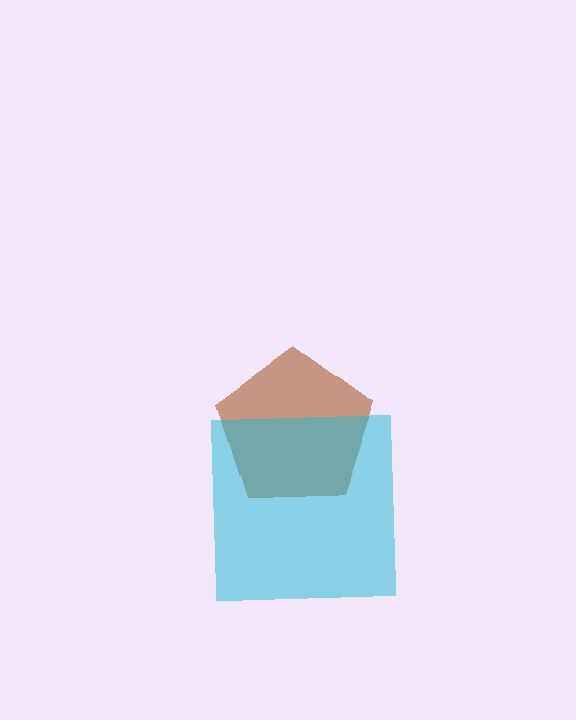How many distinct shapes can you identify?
There are 2 distinct shapes: a brown pentagon, a cyan square.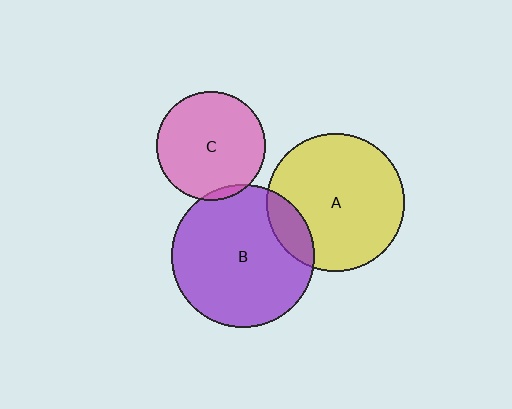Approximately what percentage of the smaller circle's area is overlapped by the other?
Approximately 5%.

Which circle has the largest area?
Circle B (purple).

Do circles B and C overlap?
Yes.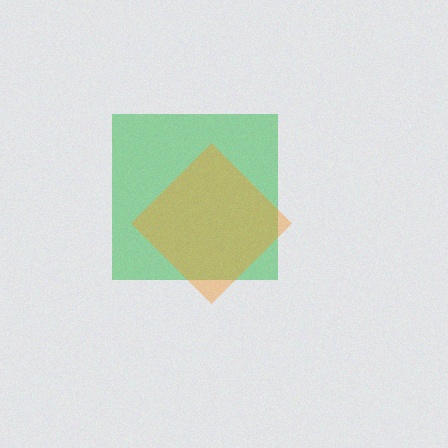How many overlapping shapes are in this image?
There are 2 overlapping shapes in the image.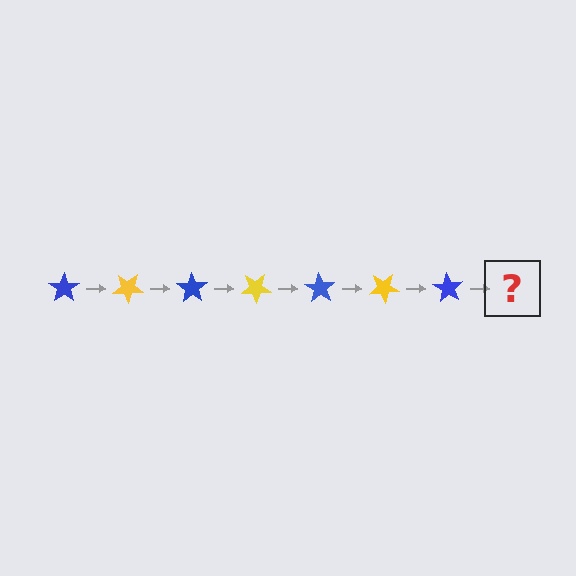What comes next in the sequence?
The next element should be a yellow star, rotated 245 degrees from the start.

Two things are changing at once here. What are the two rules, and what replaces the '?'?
The two rules are that it rotates 35 degrees each step and the color cycles through blue and yellow. The '?' should be a yellow star, rotated 245 degrees from the start.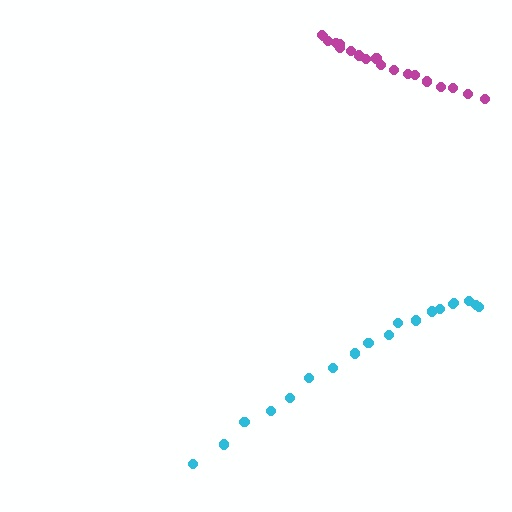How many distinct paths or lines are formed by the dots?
There are 2 distinct paths.